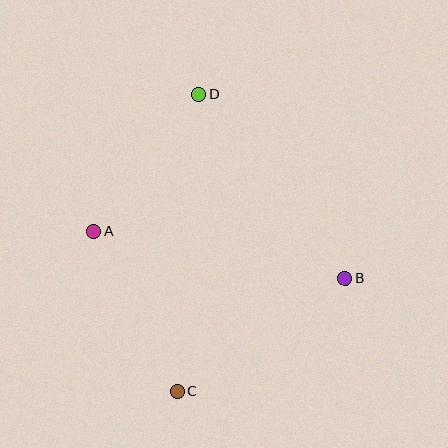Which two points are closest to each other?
Points A and D are closest to each other.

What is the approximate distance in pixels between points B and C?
The distance between B and C is approximately 202 pixels.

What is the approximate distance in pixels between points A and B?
The distance between A and B is approximately 256 pixels.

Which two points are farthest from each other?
Points C and D are farthest from each other.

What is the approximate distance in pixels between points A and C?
The distance between A and C is approximately 181 pixels.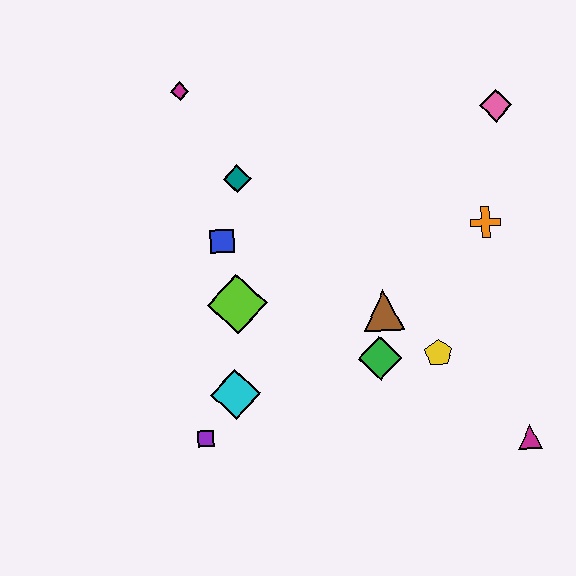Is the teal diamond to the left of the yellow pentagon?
Yes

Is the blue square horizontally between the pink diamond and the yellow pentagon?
No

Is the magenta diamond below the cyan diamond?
No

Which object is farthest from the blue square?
The magenta triangle is farthest from the blue square.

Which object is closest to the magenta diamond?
The teal diamond is closest to the magenta diamond.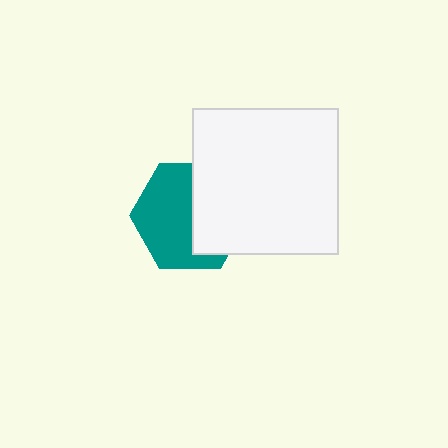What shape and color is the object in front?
The object in front is a white square.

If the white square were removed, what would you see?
You would see the complete teal hexagon.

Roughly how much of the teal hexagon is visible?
About half of it is visible (roughly 56%).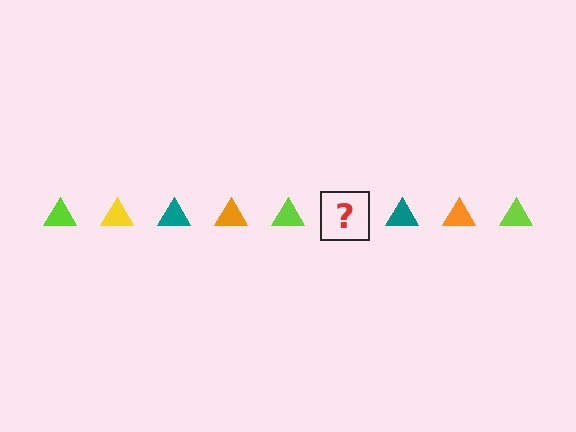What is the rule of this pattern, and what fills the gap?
The rule is that the pattern cycles through lime, yellow, teal, orange triangles. The gap should be filled with a yellow triangle.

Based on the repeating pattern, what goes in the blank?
The blank should be a yellow triangle.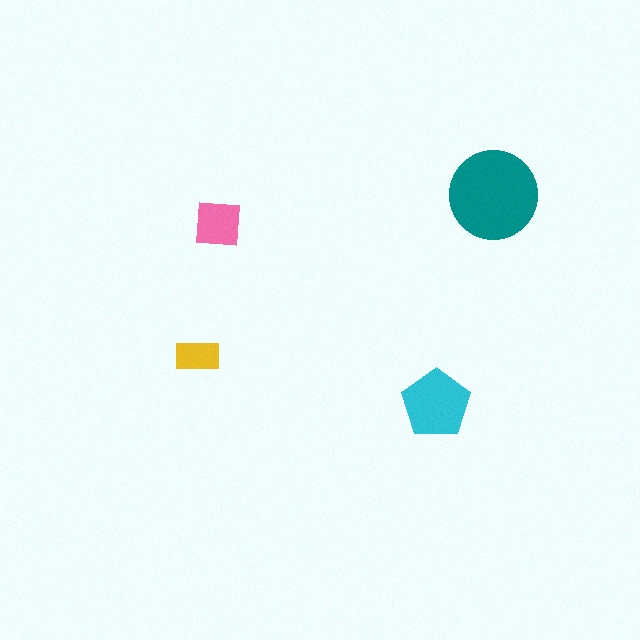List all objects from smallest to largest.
The yellow rectangle, the pink square, the cyan pentagon, the teal circle.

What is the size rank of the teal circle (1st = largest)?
1st.